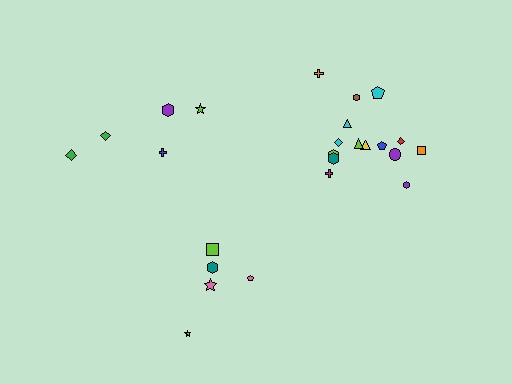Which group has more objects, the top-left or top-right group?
The top-right group.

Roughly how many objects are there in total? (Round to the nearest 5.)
Roughly 25 objects in total.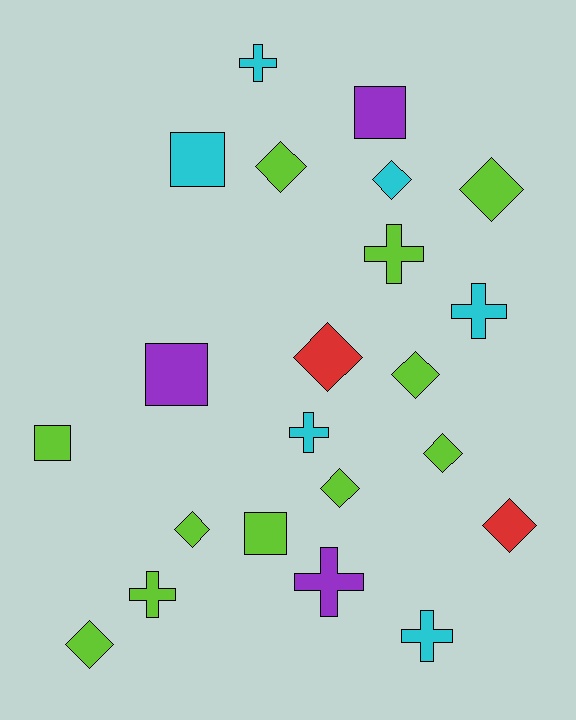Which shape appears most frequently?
Diamond, with 10 objects.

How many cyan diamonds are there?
There is 1 cyan diamond.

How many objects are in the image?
There are 22 objects.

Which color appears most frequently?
Lime, with 11 objects.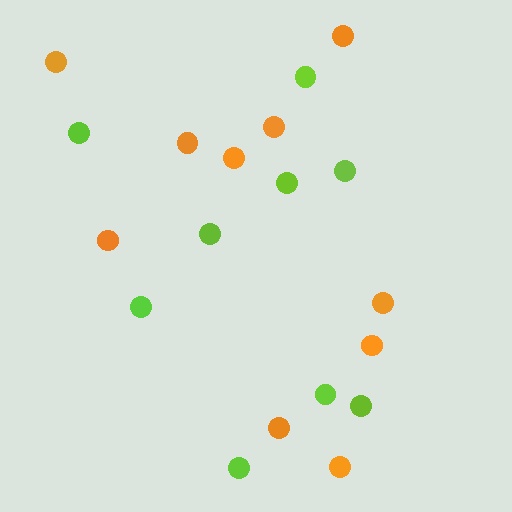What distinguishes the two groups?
There are 2 groups: one group of orange circles (10) and one group of lime circles (9).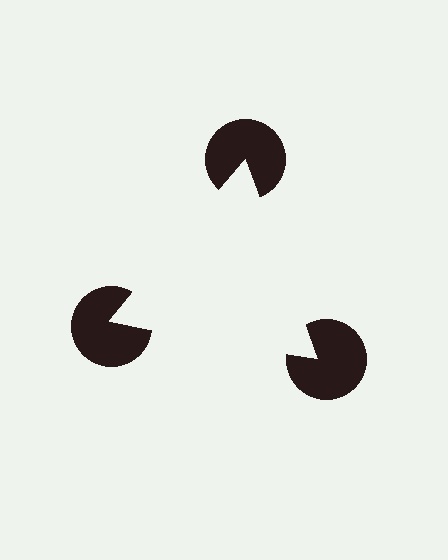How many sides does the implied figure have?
3 sides.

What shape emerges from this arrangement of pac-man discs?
An illusory triangle — its edges are inferred from the aligned wedge cuts in the pac-man discs, not physically drawn.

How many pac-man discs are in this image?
There are 3 — one at each vertex of the illusory triangle.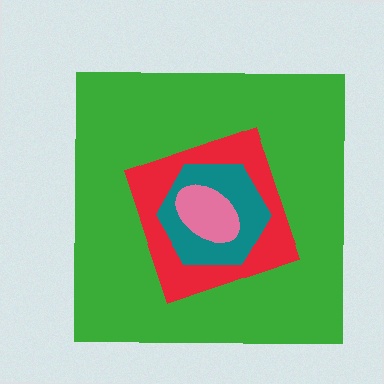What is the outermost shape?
The green square.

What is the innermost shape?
The pink ellipse.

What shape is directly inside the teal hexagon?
The pink ellipse.